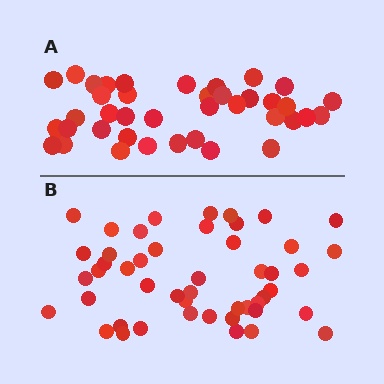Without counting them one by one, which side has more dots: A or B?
Region B (the bottom region) has more dots.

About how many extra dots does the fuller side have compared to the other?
Region B has roughly 8 or so more dots than region A.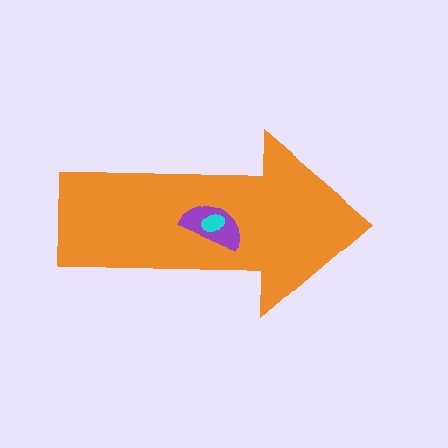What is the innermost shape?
The cyan ellipse.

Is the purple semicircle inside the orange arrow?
Yes.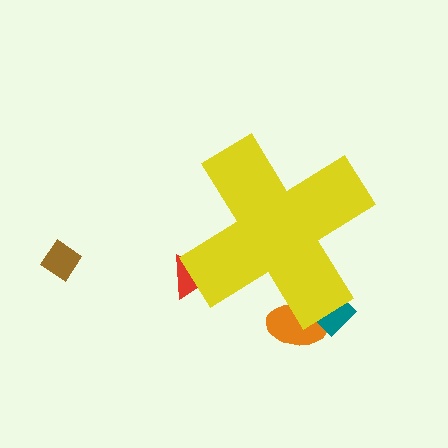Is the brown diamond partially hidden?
No, the brown diamond is fully visible.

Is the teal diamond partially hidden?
Yes, the teal diamond is partially hidden behind the yellow cross.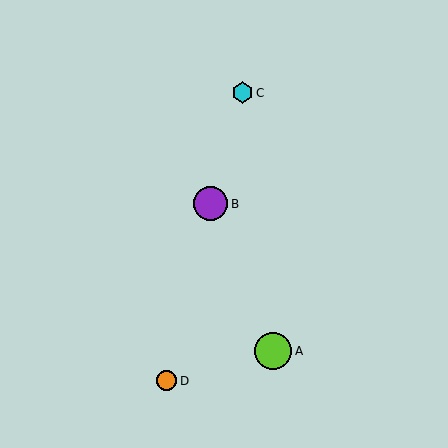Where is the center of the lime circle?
The center of the lime circle is at (273, 351).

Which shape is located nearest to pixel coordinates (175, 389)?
The orange circle (labeled D) at (167, 381) is nearest to that location.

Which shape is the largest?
The lime circle (labeled A) is the largest.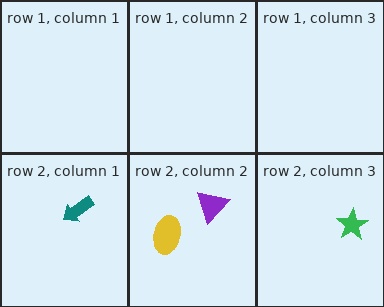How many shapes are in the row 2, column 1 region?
1.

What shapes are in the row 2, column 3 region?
The green star.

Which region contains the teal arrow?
The row 2, column 1 region.